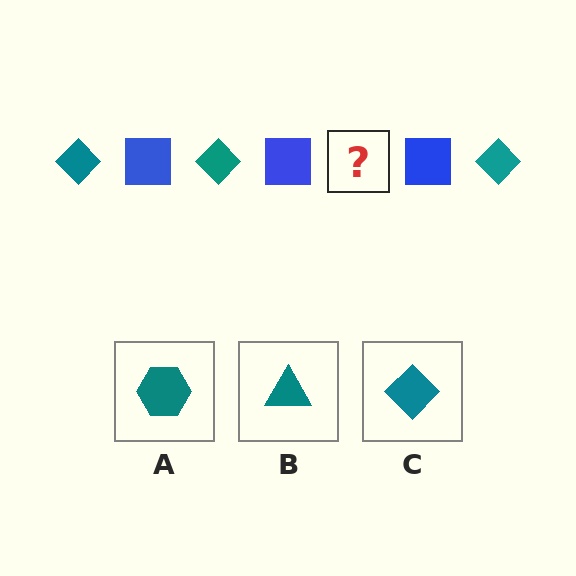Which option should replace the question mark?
Option C.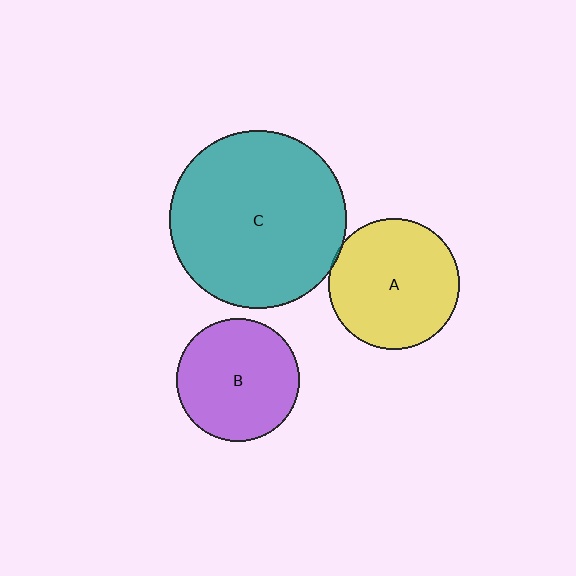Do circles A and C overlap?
Yes.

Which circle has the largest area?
Circle C (teal).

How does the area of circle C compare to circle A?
Approximately 1.9 times.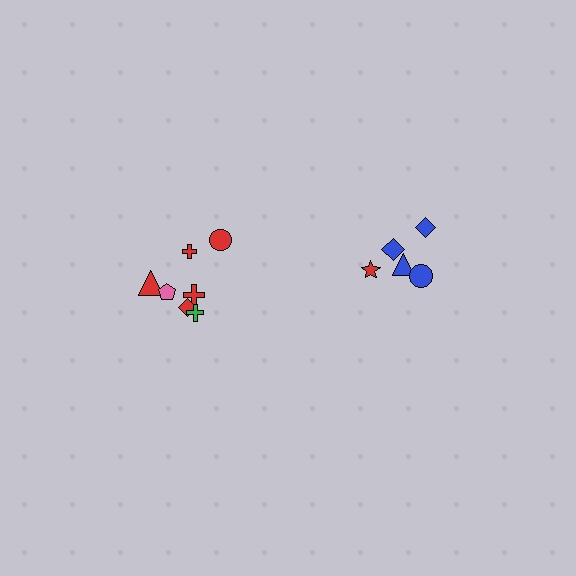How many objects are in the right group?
There are 5 objects.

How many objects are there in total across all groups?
There are 12 objects.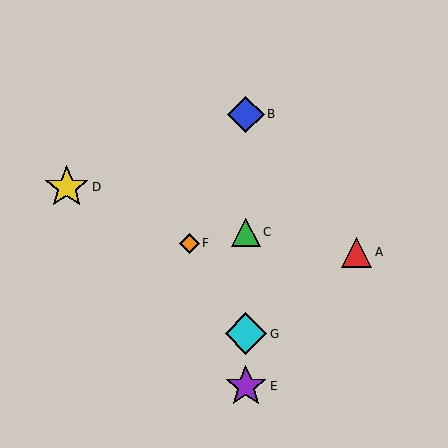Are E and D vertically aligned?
No, E is at x≈246 and D is at x≈67.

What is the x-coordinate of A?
Object A is at x≈356.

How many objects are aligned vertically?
4 objects (B, C, E, G) are aligned vertically.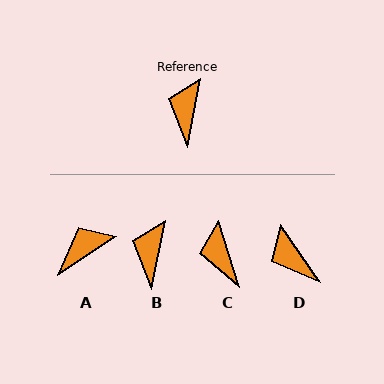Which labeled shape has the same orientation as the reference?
B.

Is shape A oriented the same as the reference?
No, it is off by about 45 degrees.